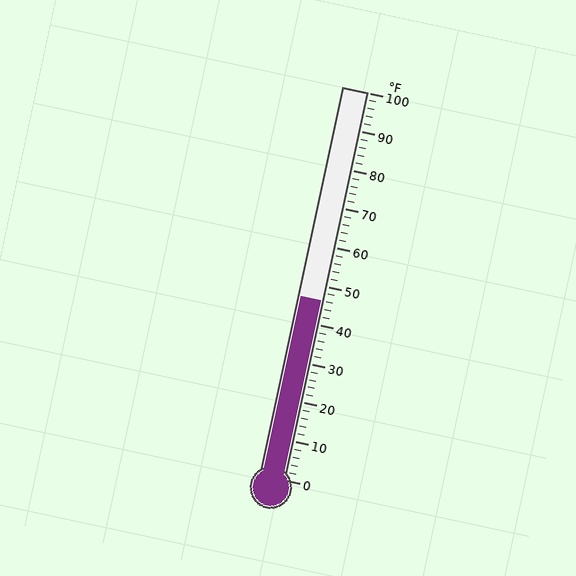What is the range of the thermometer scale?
The thermometer scale ranges from 0°F to 100°F.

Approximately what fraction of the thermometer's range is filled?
The thermometer is filled to approximately 45% of its range.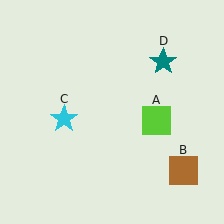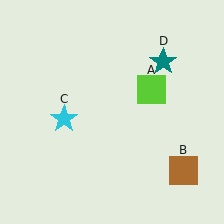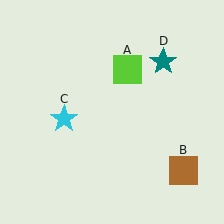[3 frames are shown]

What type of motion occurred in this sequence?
The lime square (object A) rotated counterclockwise around the center of the scene.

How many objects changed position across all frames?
1 object changed position: lime square (object A).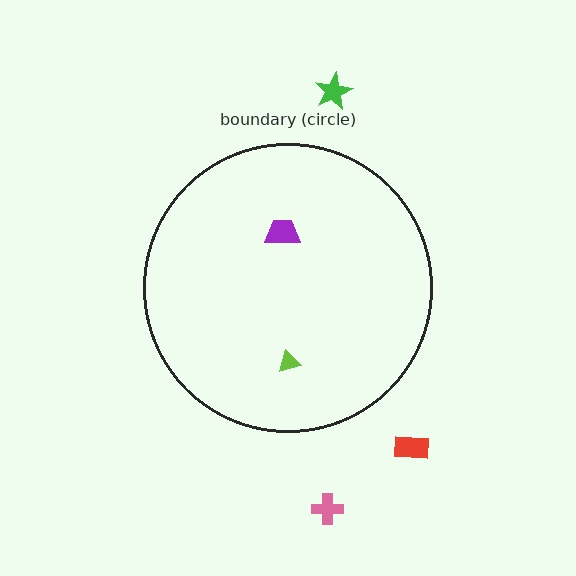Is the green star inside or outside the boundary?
Outside.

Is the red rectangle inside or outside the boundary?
Outside.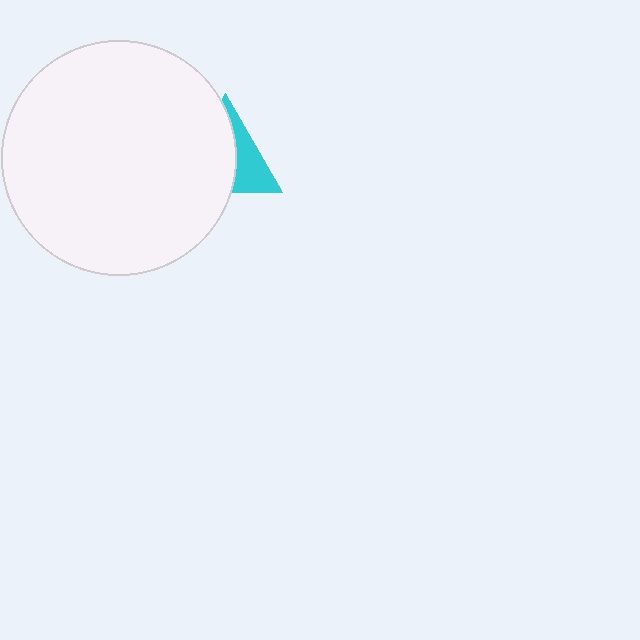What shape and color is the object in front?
The object in front is a white circle.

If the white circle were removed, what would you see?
You would see the complete cyan triangle.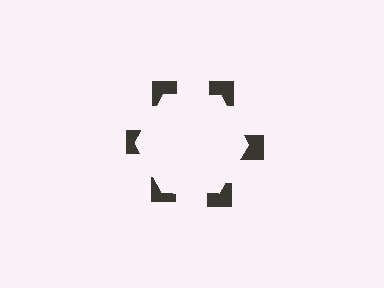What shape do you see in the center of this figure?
An illusory hexagon — its edges are inferred from the aligned wedge cuts in the notched squares, not physically drawn.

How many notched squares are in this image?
There are 6 — one at each vertex of the illusory hexagon.